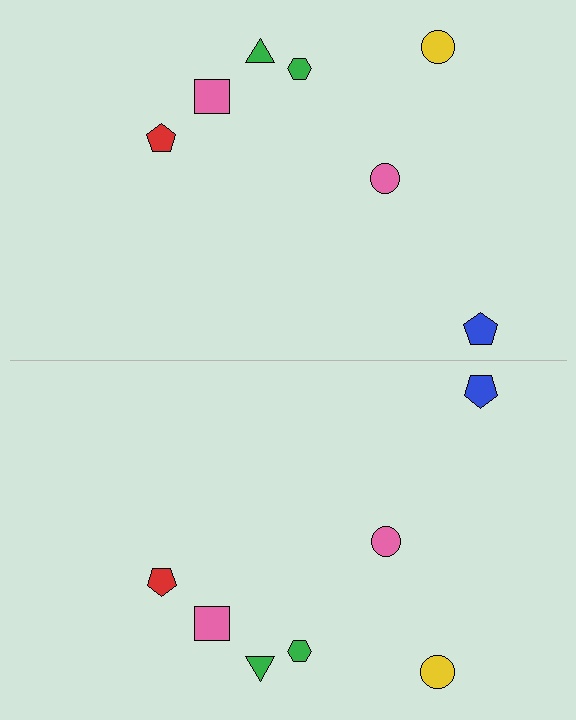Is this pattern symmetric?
Yes, this pattern has bilateral (reflection) symmetry.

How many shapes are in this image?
There are 14 shapes in this image.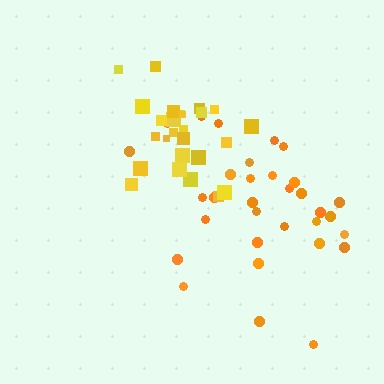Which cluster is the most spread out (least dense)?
Orange.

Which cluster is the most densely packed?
Yellow.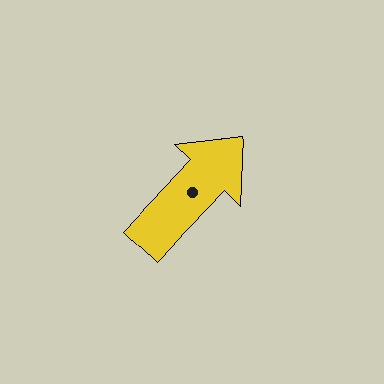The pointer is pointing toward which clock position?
Roughly 1 o'clock.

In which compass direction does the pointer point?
Northeast.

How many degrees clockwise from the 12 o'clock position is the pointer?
Approximately 43 degrees.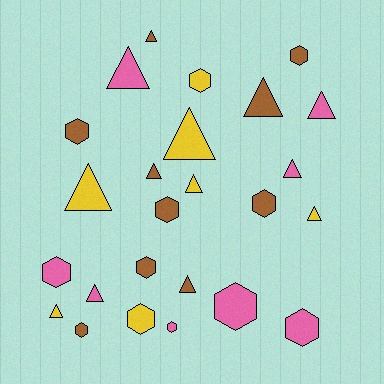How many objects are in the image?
There are 25 objects.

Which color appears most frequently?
Brown, with 10 objects.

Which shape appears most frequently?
Triangle, with 13 objects.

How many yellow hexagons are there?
There are 2 yellow hexagons.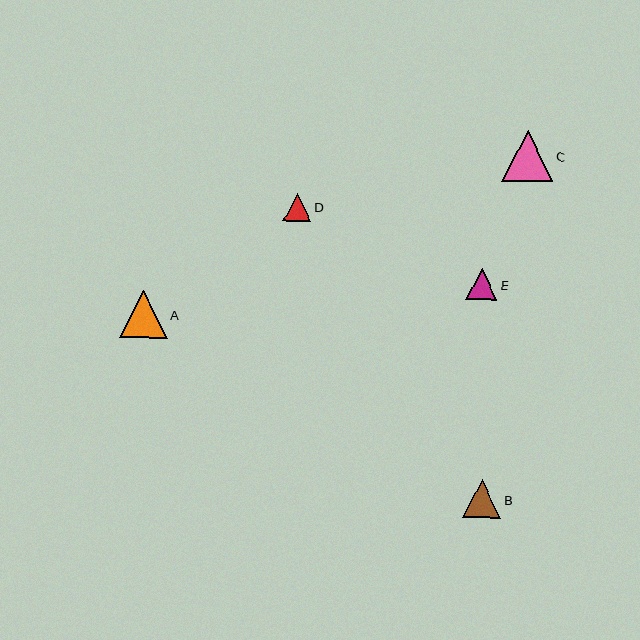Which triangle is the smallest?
Triangle D is the smallest with a size of approximately 28 pixels.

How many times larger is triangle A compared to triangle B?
Triangle A is approximately 1.2 times the size of triangle B.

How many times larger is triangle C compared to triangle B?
Triangle C is approximately 1.4 times the size of triangle B.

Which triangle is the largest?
Triangle C is the largest with a size of approximately 51 pixels.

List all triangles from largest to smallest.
From largest to smallest: C, A, B, E, D.